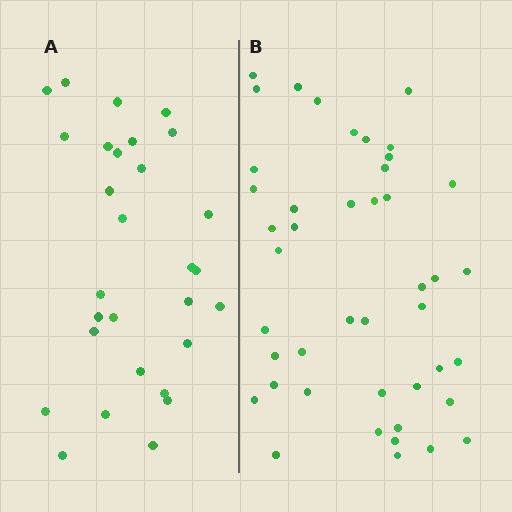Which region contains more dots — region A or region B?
Region B (the right region) has more dots.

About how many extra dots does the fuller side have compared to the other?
Region B has approximately 15 more dots than region A.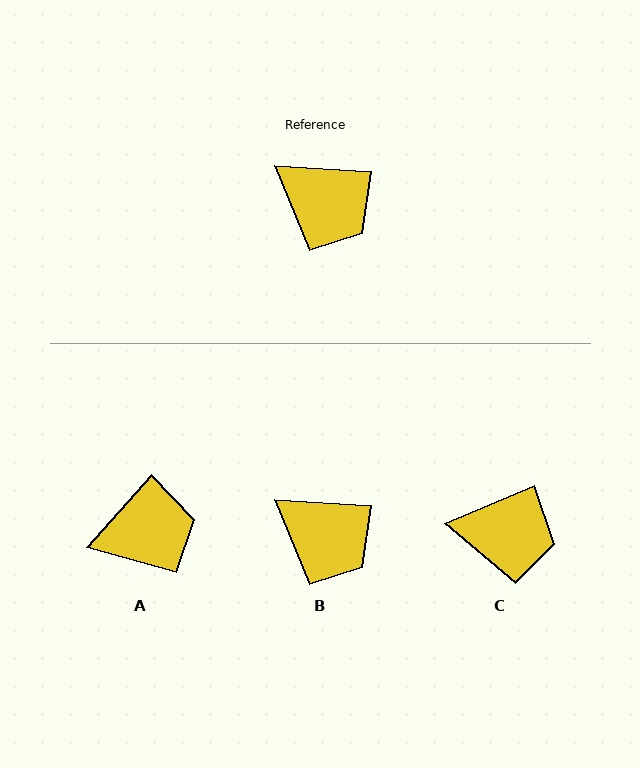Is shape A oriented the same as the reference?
No, it is off by about 52 degrees.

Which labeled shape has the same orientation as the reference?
B.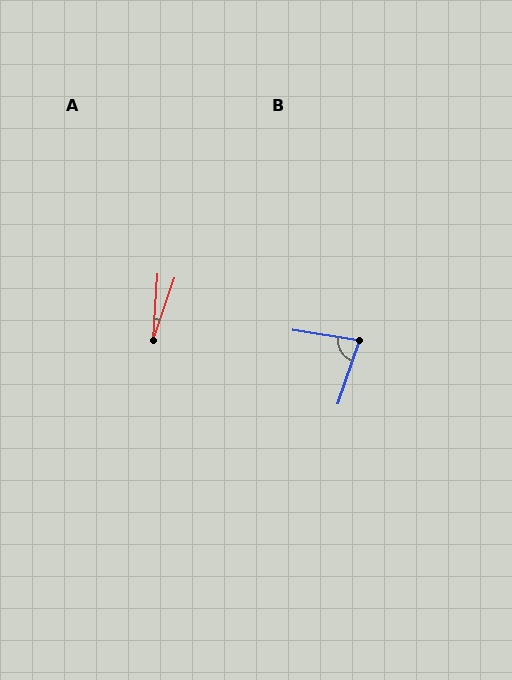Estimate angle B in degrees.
Approximately 80 degrees.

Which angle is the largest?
B, at approximately 80 degrees.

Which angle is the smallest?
A, at approximately 16 degrees.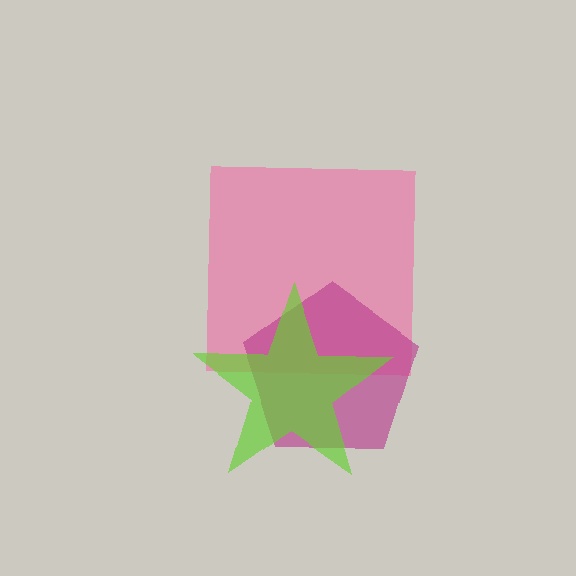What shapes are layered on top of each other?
The layered shapes are: a pink square, a magenta pentagon, a lime star.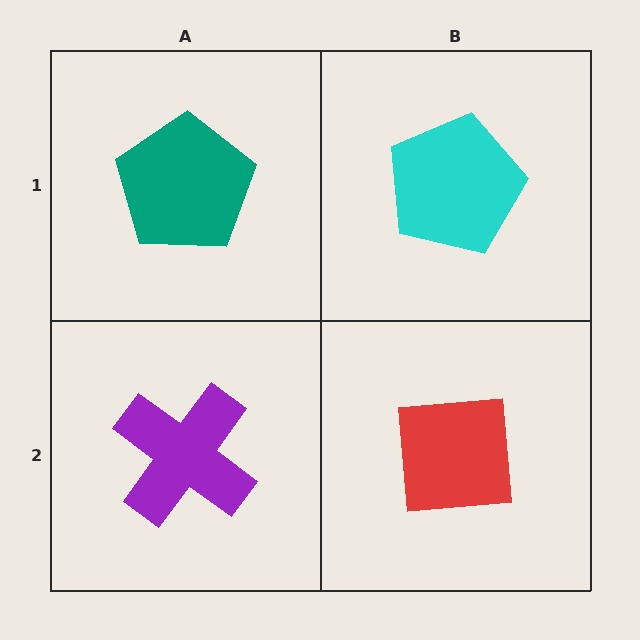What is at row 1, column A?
A teal pentagon.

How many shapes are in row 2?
2 shapes.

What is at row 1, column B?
A cyan pentagon.